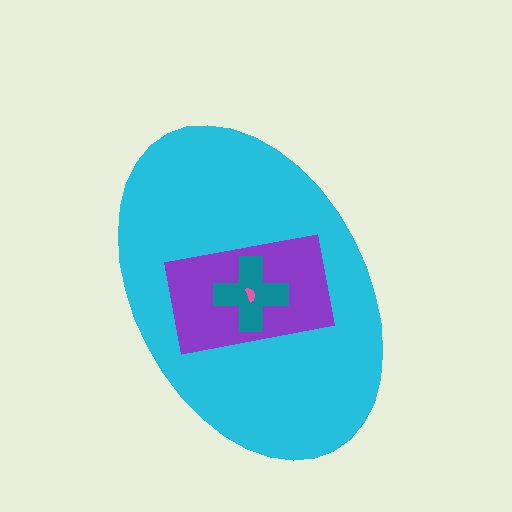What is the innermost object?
The pink semicircle.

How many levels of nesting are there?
4.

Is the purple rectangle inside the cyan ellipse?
Yes.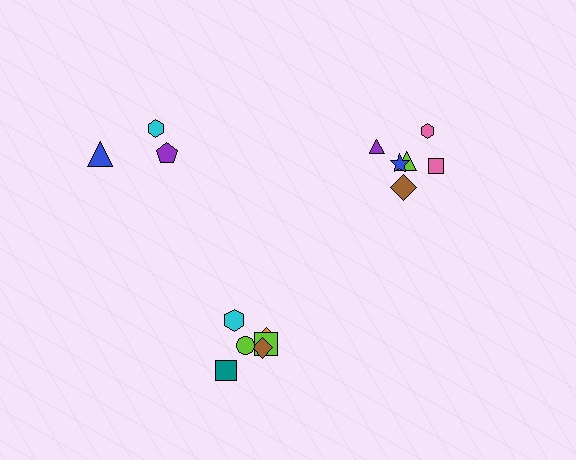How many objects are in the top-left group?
There are 3 objects.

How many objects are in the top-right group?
There are 6 objects.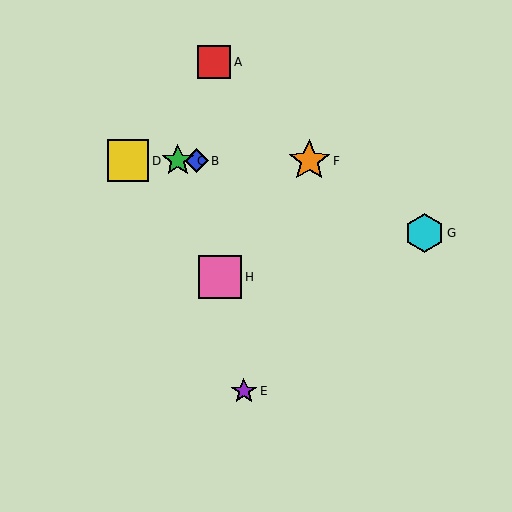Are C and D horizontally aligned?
Yes, both are at y≈161.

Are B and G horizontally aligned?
No, B is at y≈161 and G is at y≈233.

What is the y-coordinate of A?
Object A is at y≈62.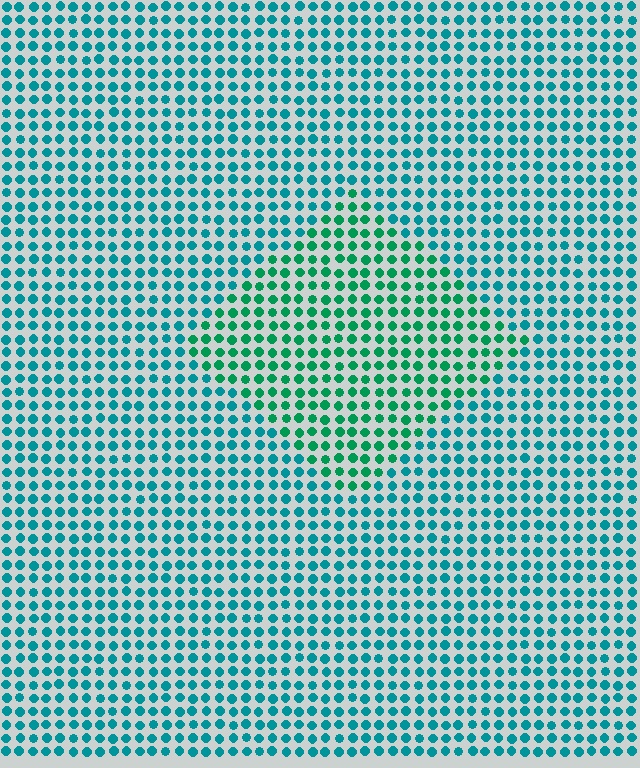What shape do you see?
I see a diamond.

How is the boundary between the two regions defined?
The boundary is defined purely by a slight shift in hue (about 31 degrees). Spacing, size, and orientation are identical on both sides.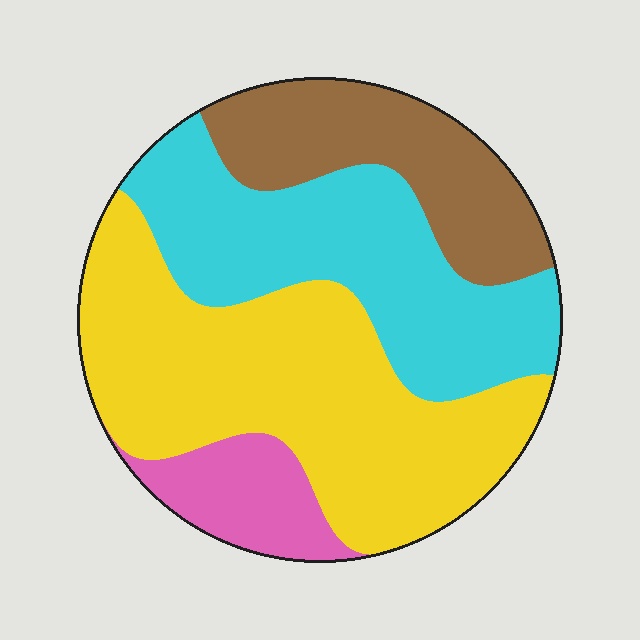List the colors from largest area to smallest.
From largest to smallest: yellow, cyan, brown, pink.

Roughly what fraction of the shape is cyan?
Cyan takes up about one third (1/3) of the shape.